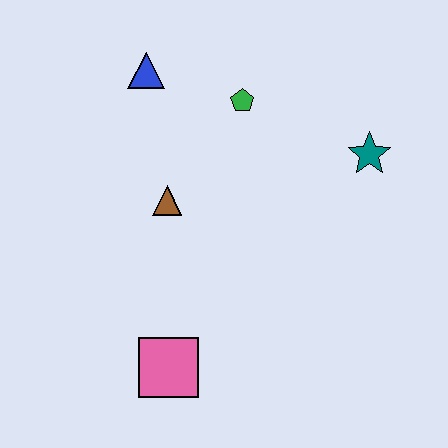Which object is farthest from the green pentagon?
The pink square is farthest from the green pentagon.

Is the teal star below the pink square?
No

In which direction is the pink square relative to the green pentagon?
The pink square is below the green pentagon.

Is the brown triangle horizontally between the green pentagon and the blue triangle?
Yes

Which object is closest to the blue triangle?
The green pentagon is closest to the blue triangle.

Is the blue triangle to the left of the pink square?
Yes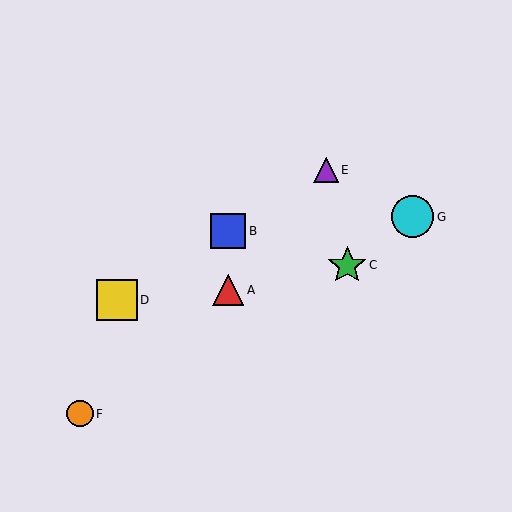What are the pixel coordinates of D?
Object D is at (117, 300).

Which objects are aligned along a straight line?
Objects B, D, E are aligned along a straight line.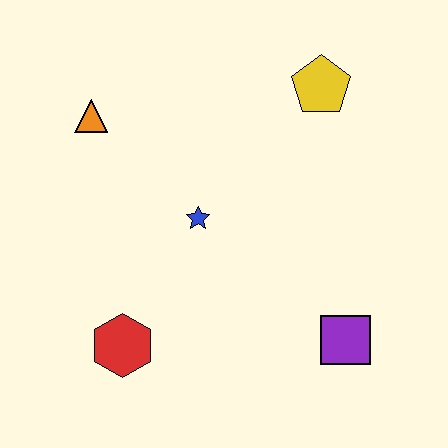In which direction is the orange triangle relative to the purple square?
The orange triangle is to the left of the purple square.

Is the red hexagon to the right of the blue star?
No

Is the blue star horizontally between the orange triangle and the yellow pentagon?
Yes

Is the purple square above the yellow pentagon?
No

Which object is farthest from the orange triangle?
The purple square is farthest from the orange triangle.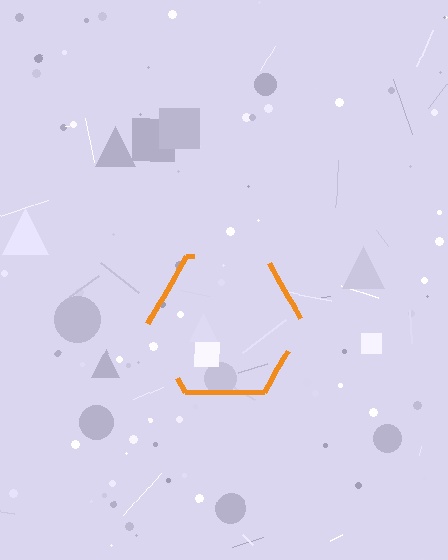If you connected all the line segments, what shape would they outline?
They would outline a hexagon.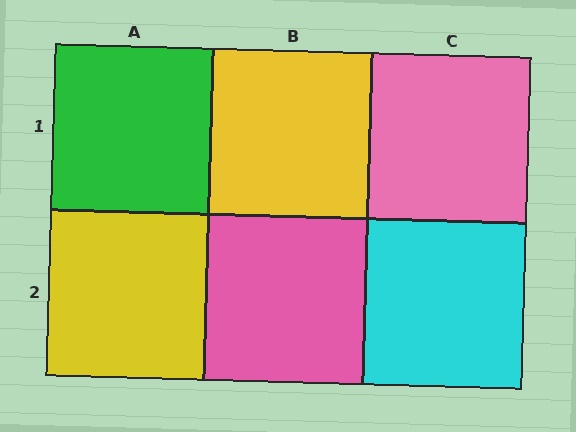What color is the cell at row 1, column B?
Yellow.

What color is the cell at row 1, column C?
Pink.